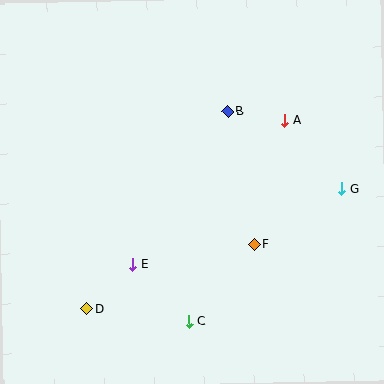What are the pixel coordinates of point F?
Point F is at (254, 244).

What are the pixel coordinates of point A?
Point A is at (284, 121).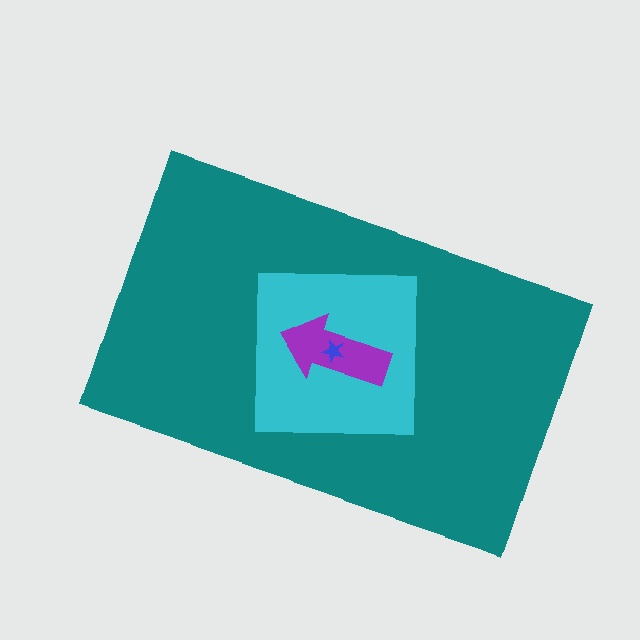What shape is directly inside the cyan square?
The purple arrow.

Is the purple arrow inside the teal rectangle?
Yes.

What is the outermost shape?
The teal rectangle.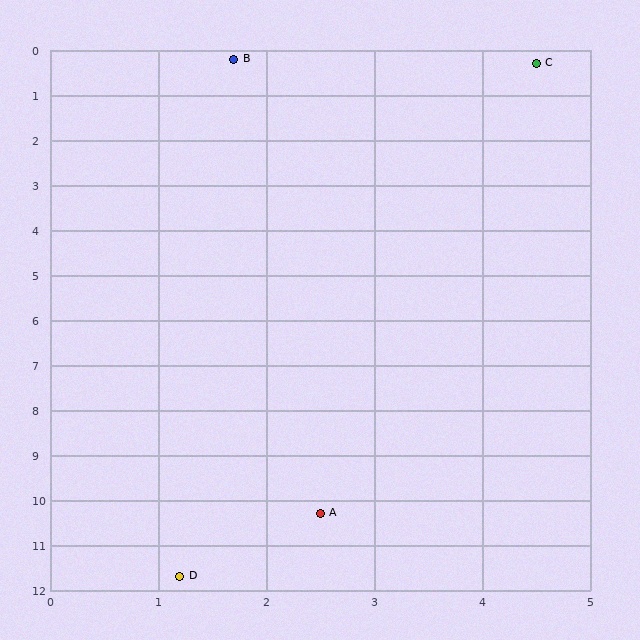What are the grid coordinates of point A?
Point A is at approximately (2.5, 10.3).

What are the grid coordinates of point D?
Point D is at approximately (1.2, 11.7).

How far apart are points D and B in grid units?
Points D and B are about 11.5 grid units apart.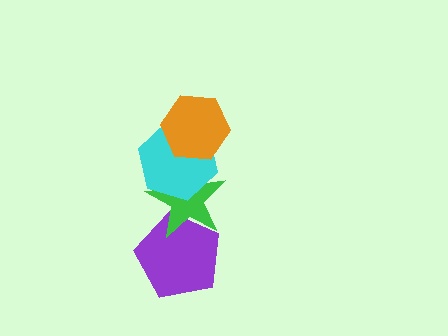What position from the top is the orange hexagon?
The orange hexagon is 1st from the top.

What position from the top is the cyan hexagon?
The cyan hexagon is 2nd from the top.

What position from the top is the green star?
The green star is 3rd from the top.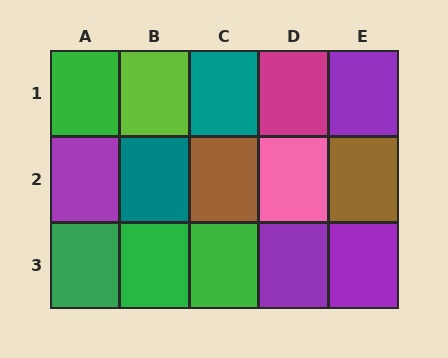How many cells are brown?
2 cells are brown.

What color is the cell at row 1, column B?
Lime.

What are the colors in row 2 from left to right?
Purple, teal, brown, pink, brown.